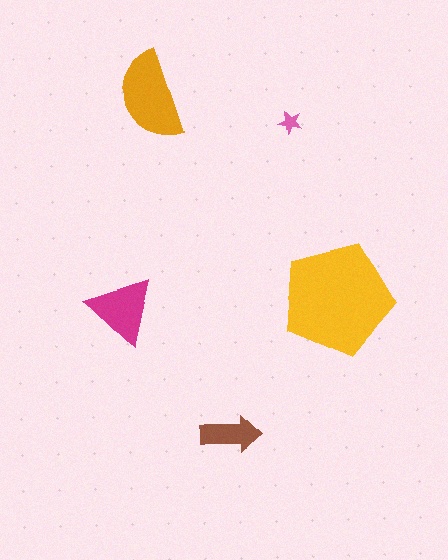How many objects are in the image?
There are 5 objects in the image.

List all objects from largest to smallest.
The yellow pentagon, the orange semicircle, the magenta triangle, the brown arrow, the pink star.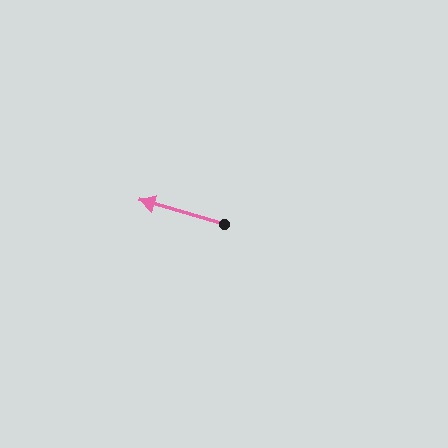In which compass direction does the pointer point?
West.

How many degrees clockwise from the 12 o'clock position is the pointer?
Approximately 286 degrees.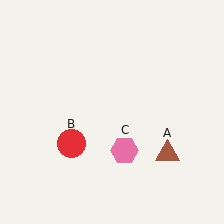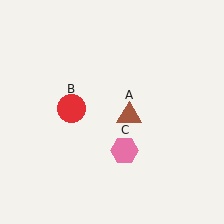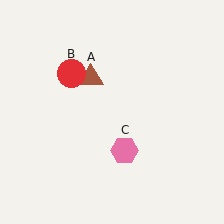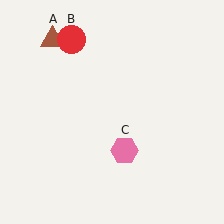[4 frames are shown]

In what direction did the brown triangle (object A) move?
The brown triangle (object A) moved up and to the left.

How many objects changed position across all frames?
2 objects changed position: brown triangle (object A), red circle (object B).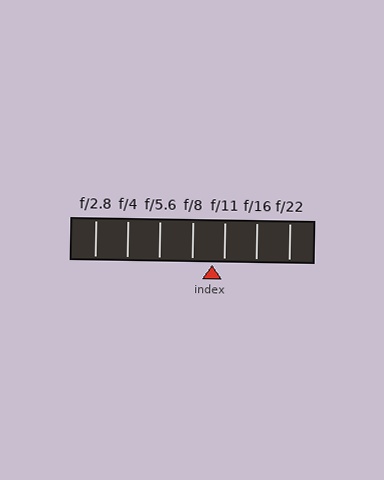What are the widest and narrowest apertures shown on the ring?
The widest aperture shown is f/2.8 and the narrowest is f/22.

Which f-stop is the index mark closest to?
The index mark is closest to f/11.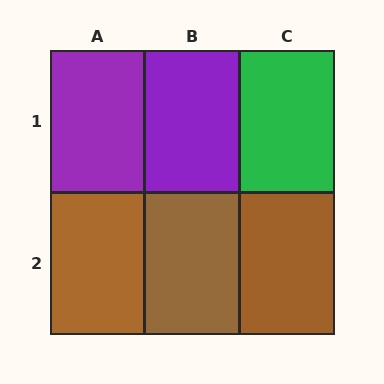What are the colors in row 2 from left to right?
Brown, brown, brown.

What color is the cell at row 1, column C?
Green.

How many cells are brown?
3 cells are brown.